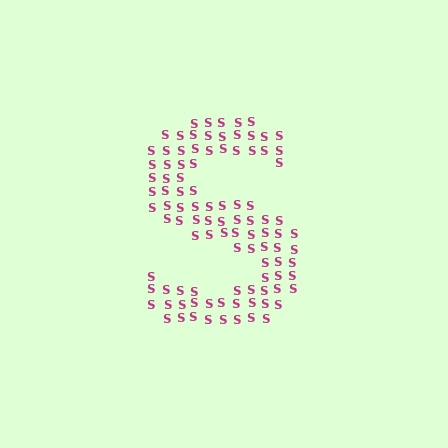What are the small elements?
The small elements are letter S's.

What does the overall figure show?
The overall figure shows the letter S.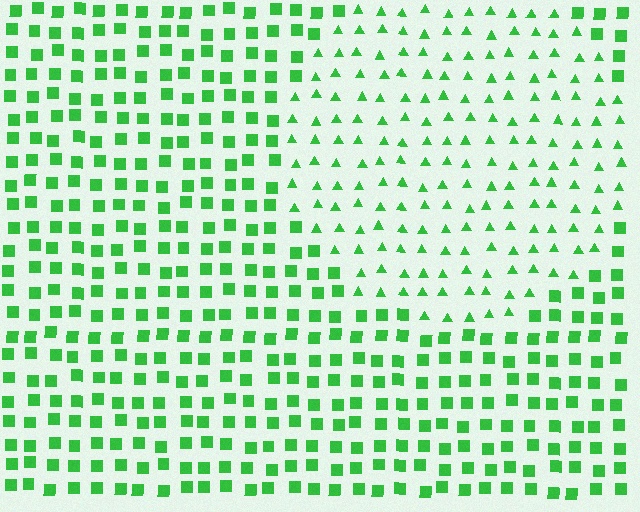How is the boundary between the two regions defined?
The boundary is defined by a change in element shape: triangles inside vs. squares outside. All elements share the same color and spacing.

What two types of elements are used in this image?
The image uses triangles inside the circle region and squares outside it.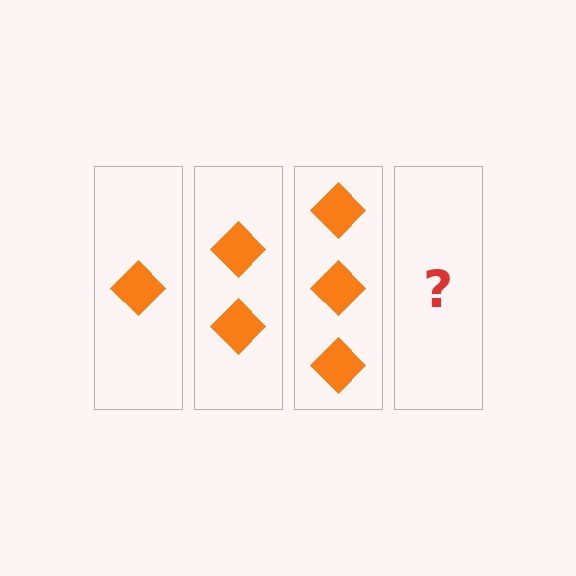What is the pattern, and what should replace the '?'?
The pattern is that each step adds one more diamond. The '?' should be 4 diamonds.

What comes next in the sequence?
The next element should be 4 diamonds.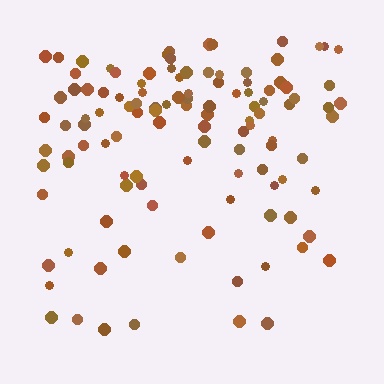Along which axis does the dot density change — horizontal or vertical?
Vertical.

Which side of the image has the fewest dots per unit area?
The bottom.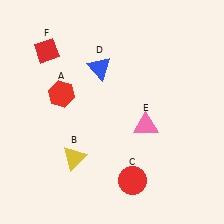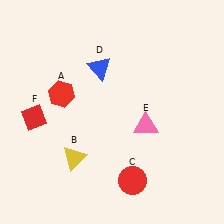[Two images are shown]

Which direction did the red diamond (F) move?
The red diamond (F) moved down.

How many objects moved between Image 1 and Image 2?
1 object moved between the two images.